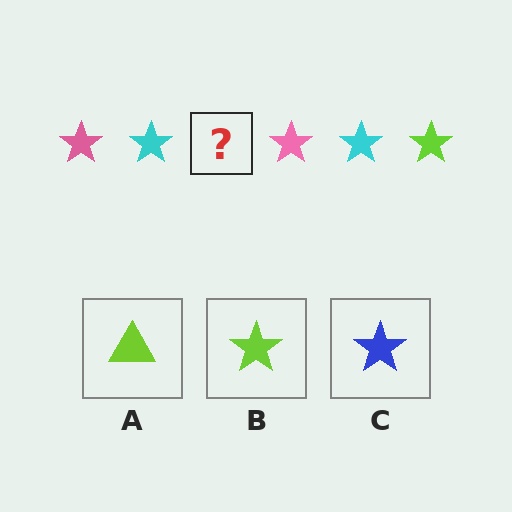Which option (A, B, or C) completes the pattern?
B.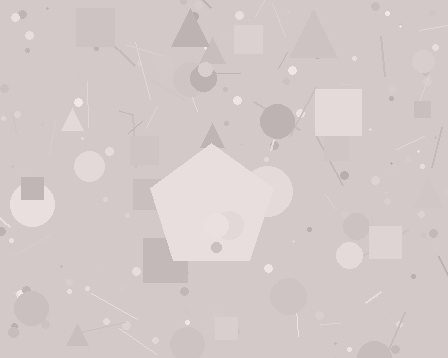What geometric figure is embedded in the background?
A pentagon is embedded in the background.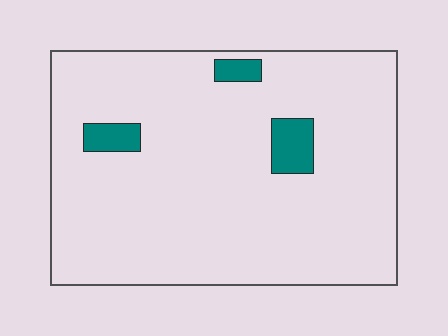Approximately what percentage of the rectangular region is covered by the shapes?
Approximately 5%.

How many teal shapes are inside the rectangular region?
3.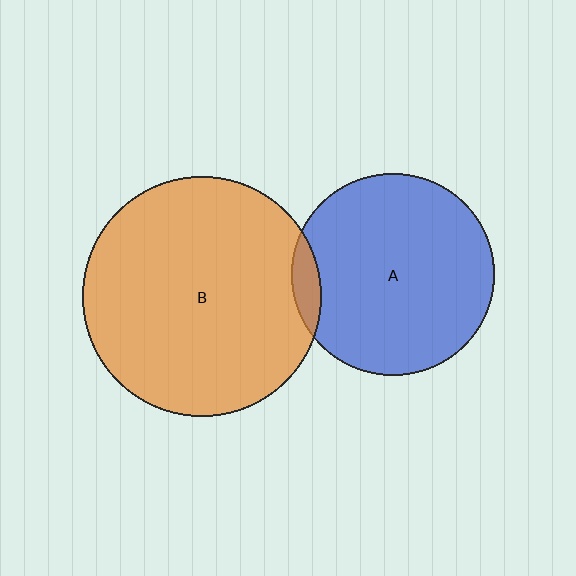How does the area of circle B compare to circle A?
Approximately 1.4 times.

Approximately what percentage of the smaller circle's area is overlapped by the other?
Approximately 5%.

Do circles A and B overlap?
Yes.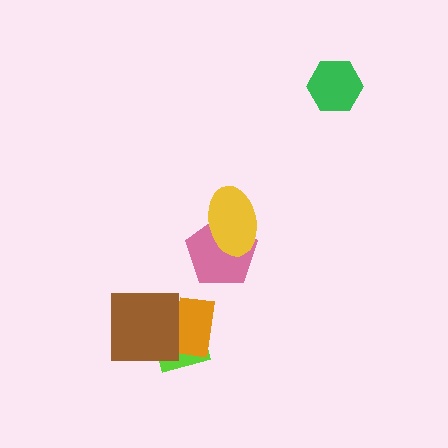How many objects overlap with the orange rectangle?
2 objects overlap with the orange rectangle.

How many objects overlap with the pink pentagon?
1 object overlaps with the pink pentagon.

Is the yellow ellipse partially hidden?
No, no other shape covers it.